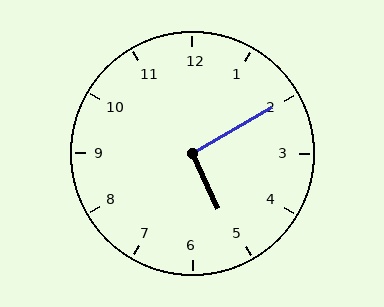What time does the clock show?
5:10.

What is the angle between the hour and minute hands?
Approximately 95 degrees.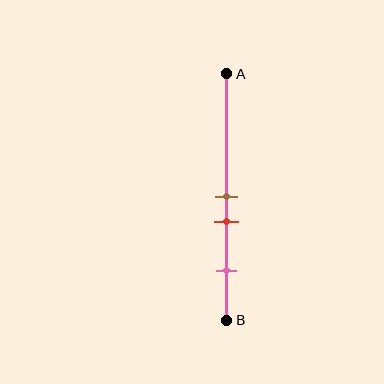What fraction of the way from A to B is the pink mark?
The pink mark is approximately 80% (0.8) of the way from A to B.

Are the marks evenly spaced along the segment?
No, the marks are not evenly spaced.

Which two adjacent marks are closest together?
The brown and red marks are the closest adjacent pair.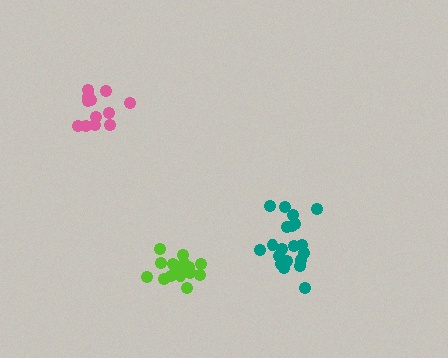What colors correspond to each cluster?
The clusters are colored: pink, teal, lime.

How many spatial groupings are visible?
There are 3 spatial groupings.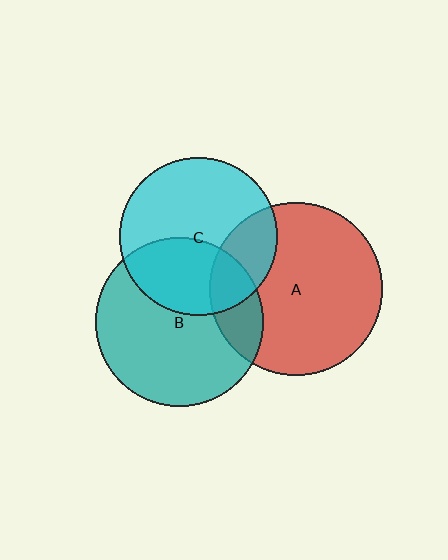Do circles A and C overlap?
Yes.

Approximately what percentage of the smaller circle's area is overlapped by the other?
Approximately 25%.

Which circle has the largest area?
Circle A (red).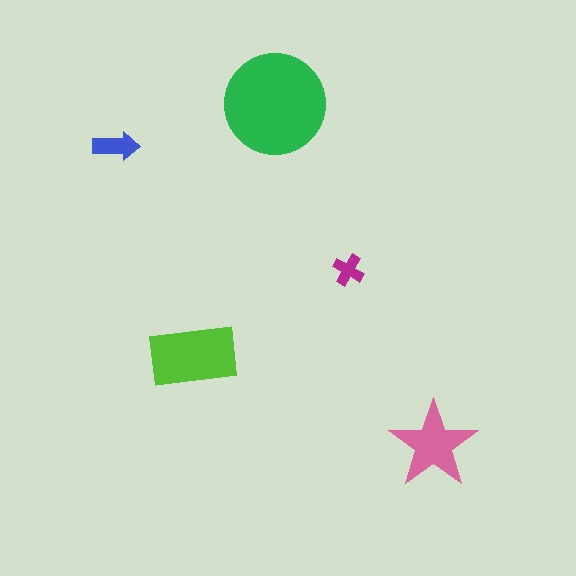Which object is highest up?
The green circle is topmost.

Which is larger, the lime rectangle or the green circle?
The green circle.